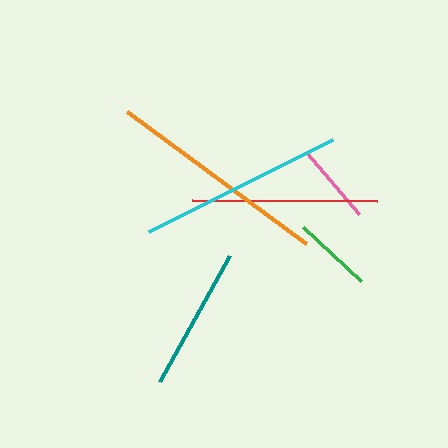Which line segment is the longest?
The orange line is the longest at approximately 223 pixels.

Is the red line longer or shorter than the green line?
The red line is longer than the green line.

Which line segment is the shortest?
The green line is the shortest at approximately 79 pixels.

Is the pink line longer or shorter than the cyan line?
The cyan line is longer than the pink line.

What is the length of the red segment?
The red segment is approximately 185 pixels long.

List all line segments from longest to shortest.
From longest to shortest: orange, cyan, red, teal, pink, green.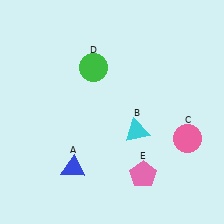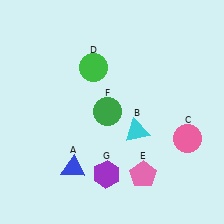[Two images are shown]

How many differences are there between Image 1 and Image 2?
There are 2 differences between the two images.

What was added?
A green circle (F), a purple hexagon (G) were added in Image 2.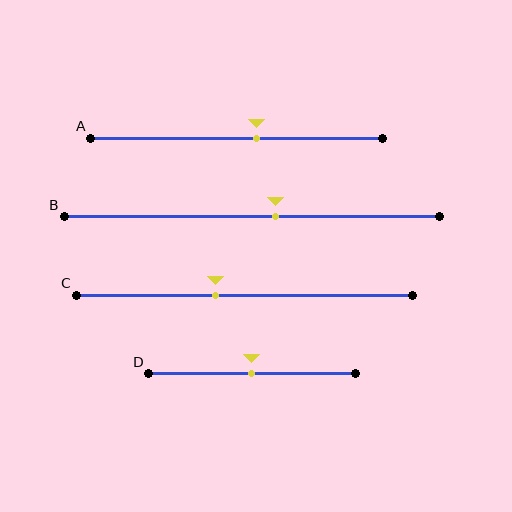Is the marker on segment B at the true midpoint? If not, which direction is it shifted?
No, the marker on segment B is shifted to the right by about 6% of the segment length.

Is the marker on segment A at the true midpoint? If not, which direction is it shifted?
No, the marker on segment A is shifted to the right by about 7% of the segment length.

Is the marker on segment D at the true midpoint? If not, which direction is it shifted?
Yes, the marker on segment D is at the true midpoint.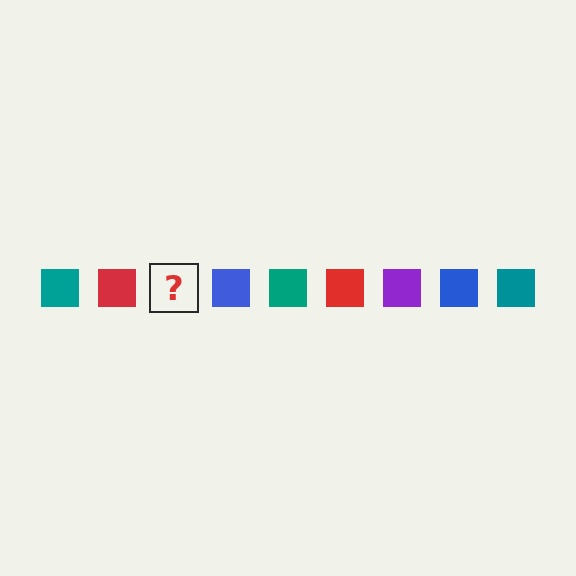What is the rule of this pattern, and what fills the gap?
The rule is that the pattern cycles through teal, red, purple, blue squares. The gap should be filled with a purple square.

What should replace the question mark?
The question mark should be replaced with a purple square.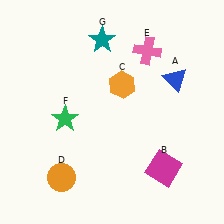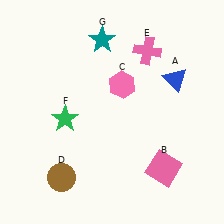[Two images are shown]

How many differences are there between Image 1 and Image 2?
There are 3 differences between the two images.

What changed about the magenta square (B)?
In Image 1, B is magenta. In Image 2, it changed to pink.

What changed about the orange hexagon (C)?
In Image 1, C is orange. In Image 2, it changed to pink.